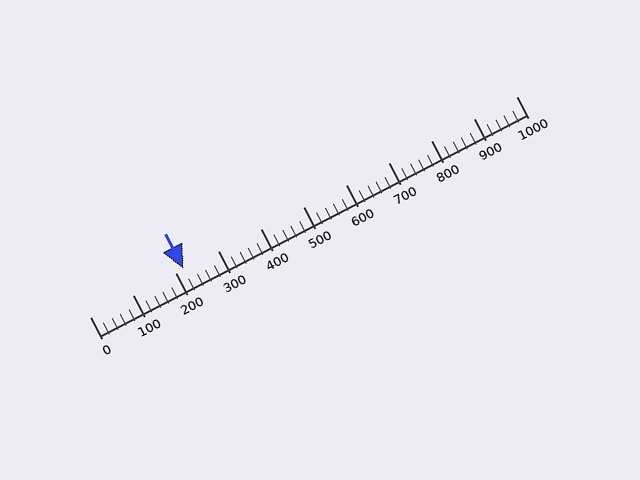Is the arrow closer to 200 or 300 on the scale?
The arrow is closer to 200.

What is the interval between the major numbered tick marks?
The major tick marks are spaced 100 units apart.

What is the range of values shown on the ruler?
The ruler shows values from 0 to 1000.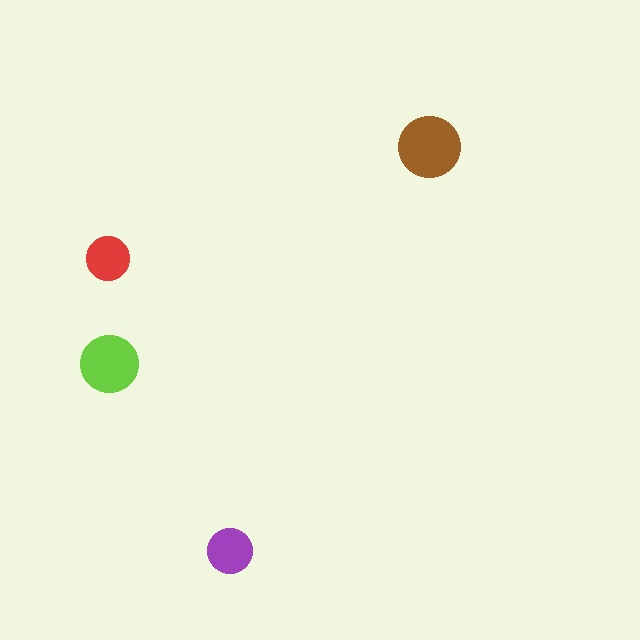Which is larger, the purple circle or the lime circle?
The lime one.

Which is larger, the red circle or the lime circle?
The lime one.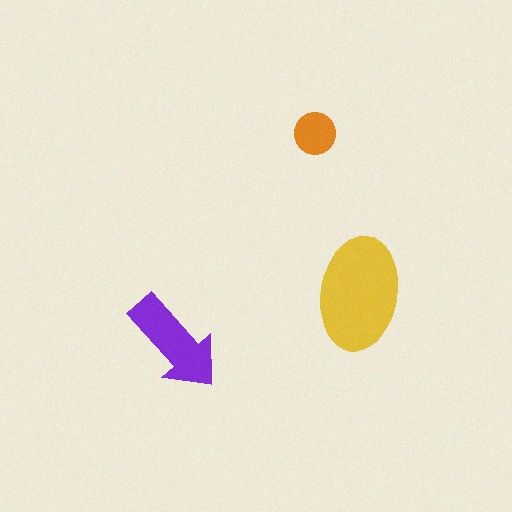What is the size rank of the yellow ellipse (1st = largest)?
1st.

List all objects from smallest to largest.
The orange circle, the purple arrow, the yellow ellipse.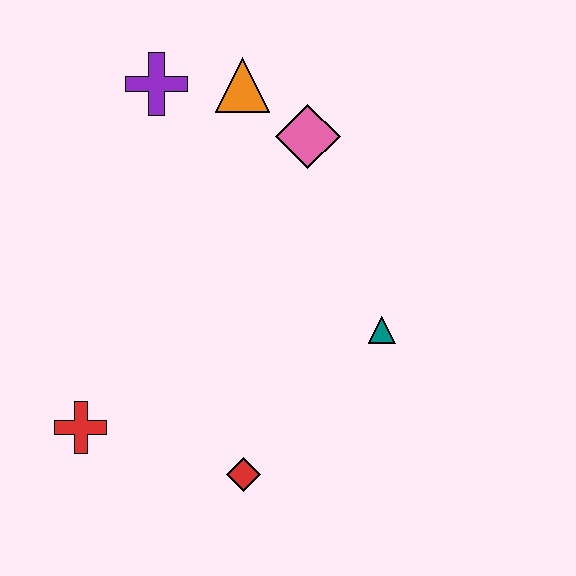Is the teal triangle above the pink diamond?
No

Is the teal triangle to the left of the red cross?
No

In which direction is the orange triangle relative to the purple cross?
The orange triangle is to the right of the purple cross.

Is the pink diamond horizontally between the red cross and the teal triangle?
Yes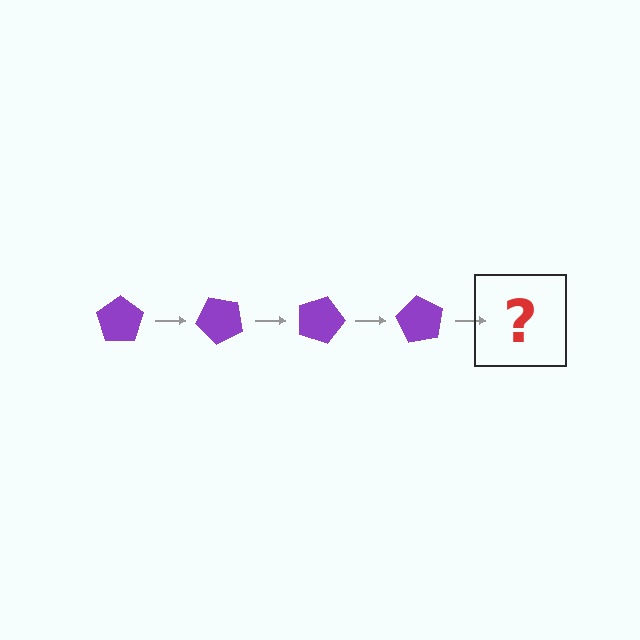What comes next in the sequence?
The next element should be a purple pentagon rotated 180 degrees.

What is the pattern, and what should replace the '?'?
The pattern is that the pentagon rotates 45 degrees each step. The '?' should be a purple pentagon rotated 180 degrees.